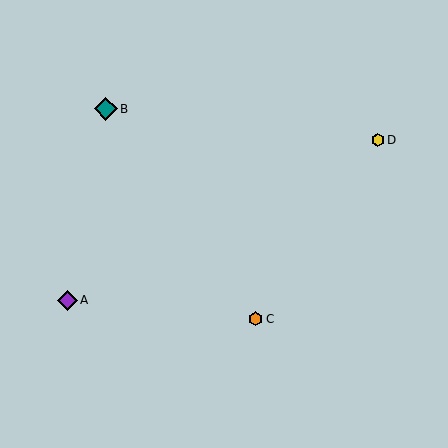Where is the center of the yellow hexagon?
The center of the yellow hexagon is at (378, 140).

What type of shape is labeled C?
Shape C is an orange hexagon.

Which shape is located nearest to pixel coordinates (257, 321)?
The orange hexagon (labeled C) at (256, 319) is nearest to that location.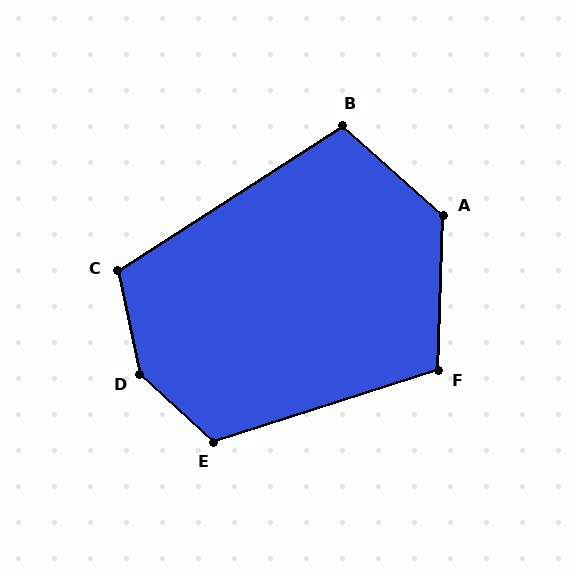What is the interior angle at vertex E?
Approximately 119 degrees (obtuse).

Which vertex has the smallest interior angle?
B, at approximately 105 degrees.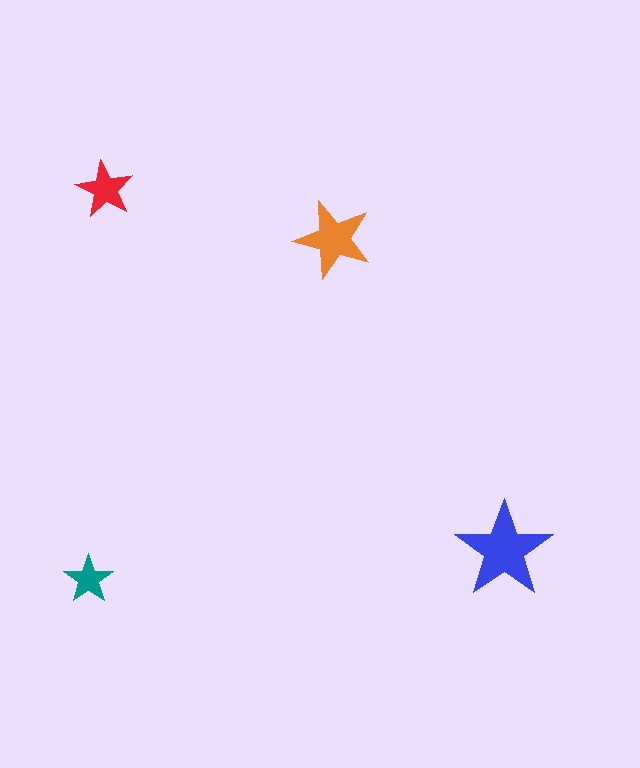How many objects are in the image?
There are 4 objects in the image.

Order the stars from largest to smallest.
the blue one, the orange one, the red one, the teal one.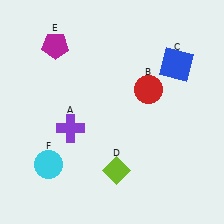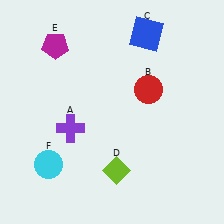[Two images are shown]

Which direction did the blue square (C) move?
The blue square (C) moved up.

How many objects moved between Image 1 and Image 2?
1 object moved between the two images.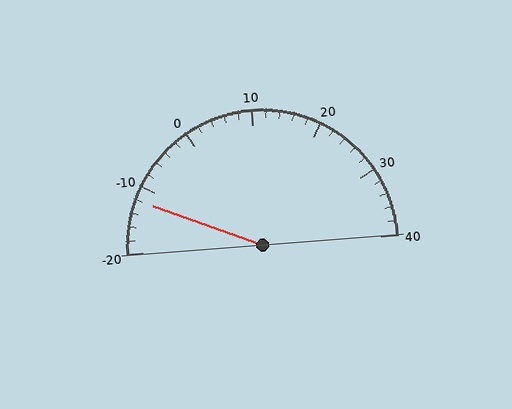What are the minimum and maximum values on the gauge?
The gauge ranges from -20 to 40.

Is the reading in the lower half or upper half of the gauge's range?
The reading is in the lower half of the range (-20 to 40).